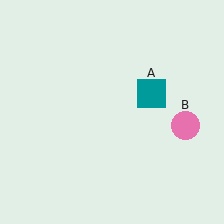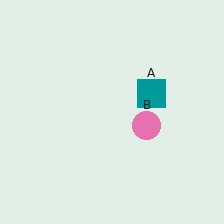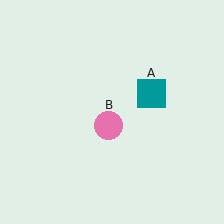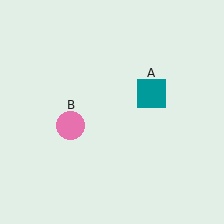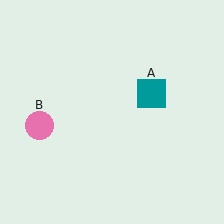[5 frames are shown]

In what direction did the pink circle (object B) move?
The pink circle (object B) moved left.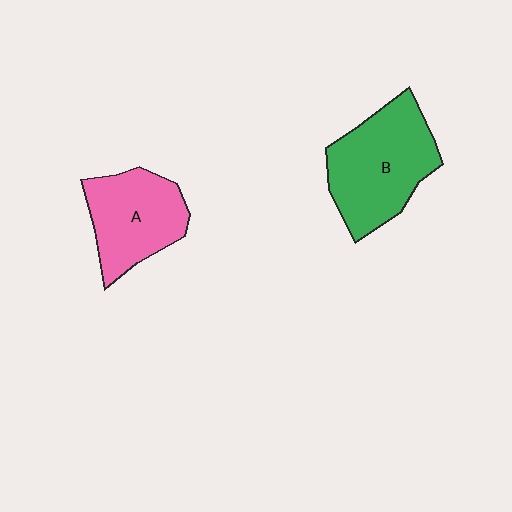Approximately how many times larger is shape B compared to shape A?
Approximately 1.3 times.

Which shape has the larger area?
Shape B (green).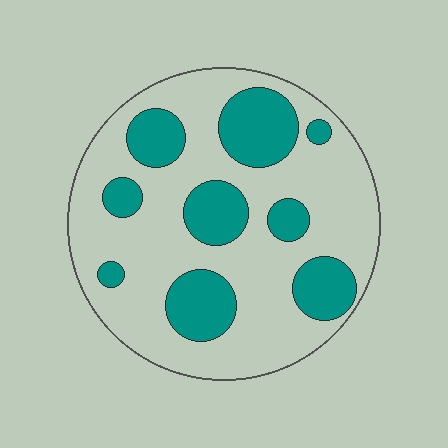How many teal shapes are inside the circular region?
9.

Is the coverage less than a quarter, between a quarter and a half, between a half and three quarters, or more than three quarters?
Between a quarter and a half.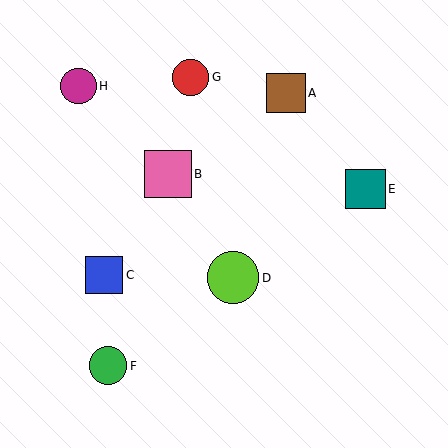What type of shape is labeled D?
Shape D is a lime circle.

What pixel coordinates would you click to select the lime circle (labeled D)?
Click at (233, 278) to select the lime circle D.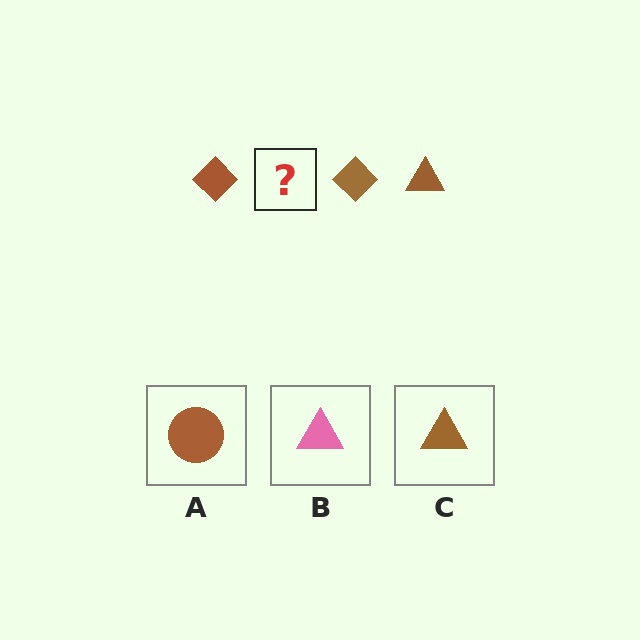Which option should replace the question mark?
Option C.